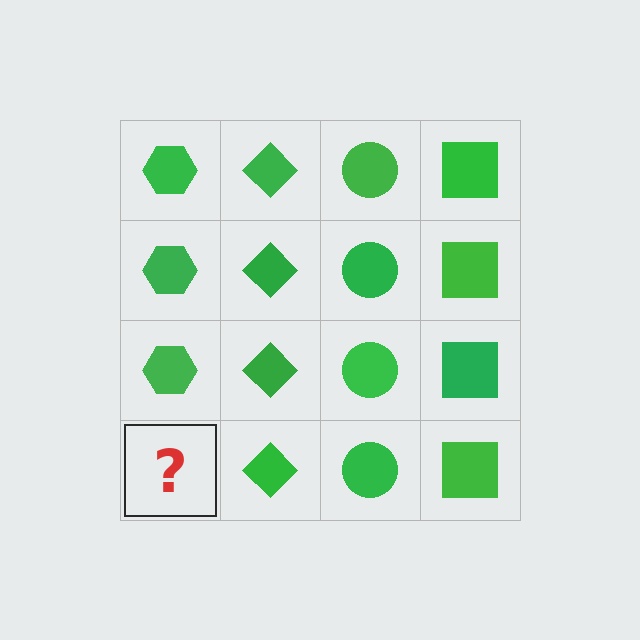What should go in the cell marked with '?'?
The missing cell should contain a green hexagon.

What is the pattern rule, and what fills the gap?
The rule is that each column has a consistent shape. The gap should be filled with a green hexagon.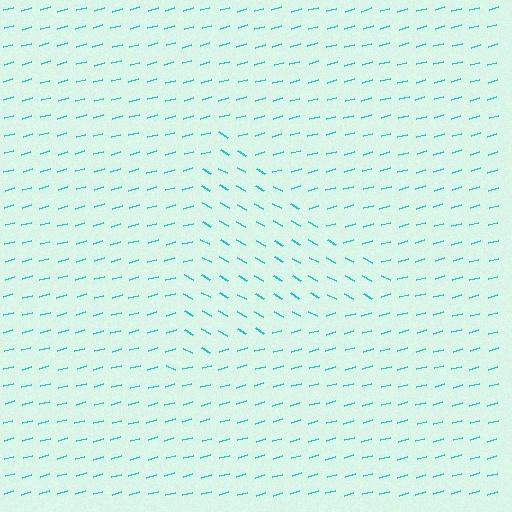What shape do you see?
I see a triangle.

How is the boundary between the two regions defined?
The boundary is defined purely by a change in line orientation (approximately 45 degrees difference). All lines are the same color and thickness.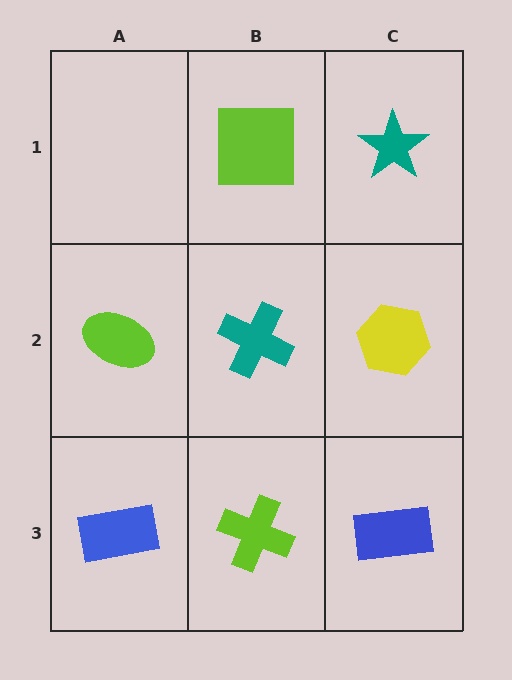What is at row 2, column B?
A teal cross.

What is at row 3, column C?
A blue rectangle.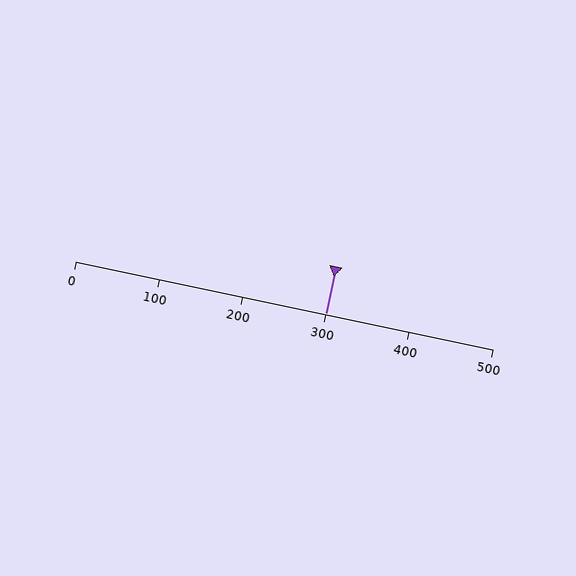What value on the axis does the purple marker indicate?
The marker indicates approximately 300.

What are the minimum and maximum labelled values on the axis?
The axis runs from 0 to 500.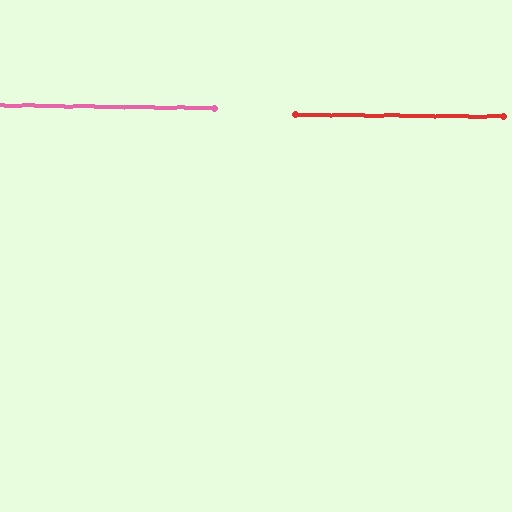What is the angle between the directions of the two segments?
Approximately 0 degrees.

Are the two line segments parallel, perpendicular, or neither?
Parallel — their directions differ by only 0.2°.